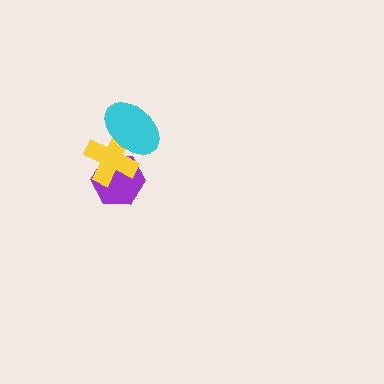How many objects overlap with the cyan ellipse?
1 object overlaps with the cyan ellipse.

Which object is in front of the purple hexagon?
The yellow cross is in front of the purple hexagon.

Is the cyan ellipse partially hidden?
No, no other shape covers it.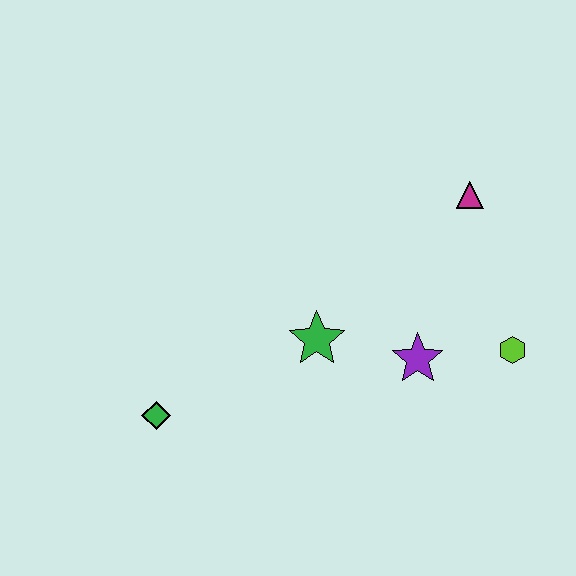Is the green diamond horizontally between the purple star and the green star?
No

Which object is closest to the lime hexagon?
The purple star is closest to the lime hexagon.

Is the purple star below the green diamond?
No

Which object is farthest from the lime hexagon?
The green diamond is farthest from the lime hexagon.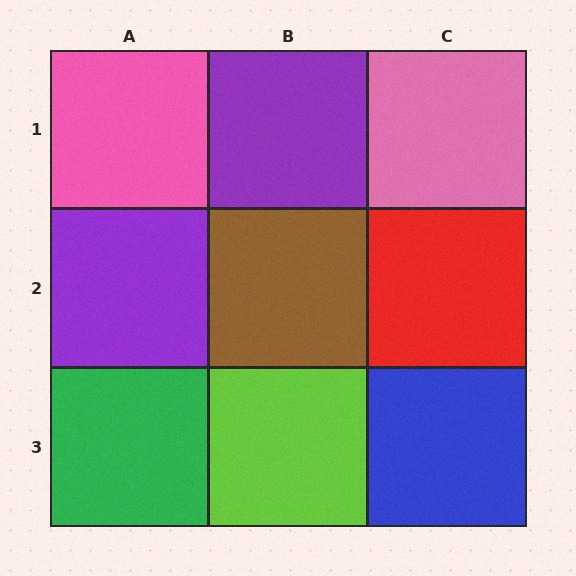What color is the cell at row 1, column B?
Purple.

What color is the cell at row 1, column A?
Pink.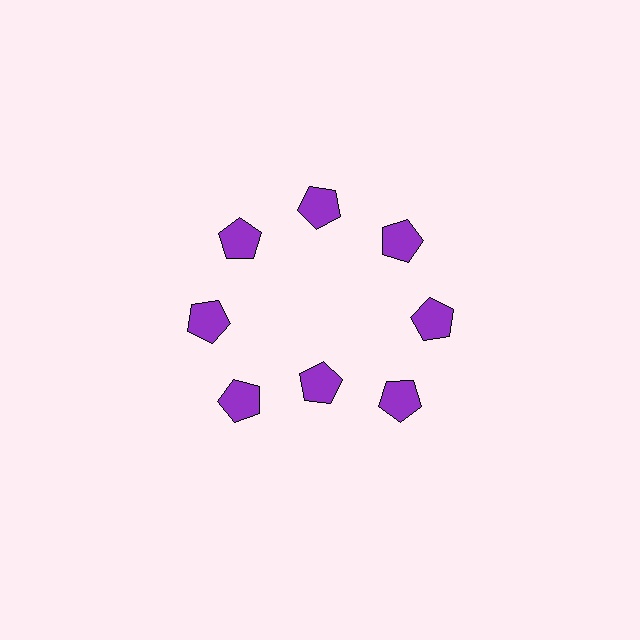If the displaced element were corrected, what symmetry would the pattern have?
It would have 8-fold rotational symmetry — the pattern would map onto itself every 45 degrees.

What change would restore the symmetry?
The symmetry would be restored by moving it outward, back onto the ring so that all 8 pentagons sit at equal angles and equal distance from the center.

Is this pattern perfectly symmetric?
No. The 8 purple pentagons are arranged in a ring, but one element near the 6 o'clock position is pulled inward toward the center, breaking the 8-fold rotational symmetry.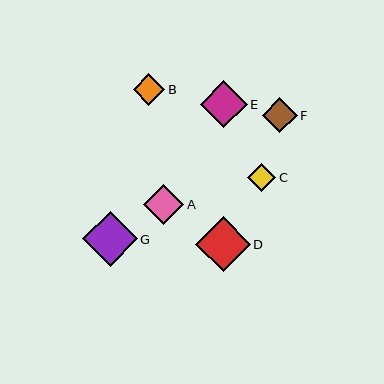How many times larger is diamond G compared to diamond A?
Diamond G is approximately 1.3 times the size of diamond A.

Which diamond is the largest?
Diamond D is the largest with a size of approximately 55 pixels.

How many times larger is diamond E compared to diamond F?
Diamond E is approximately 1.3 times the size of diamond F.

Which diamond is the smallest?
Diamond C is the smallest with a size of approximately 28 pixels.